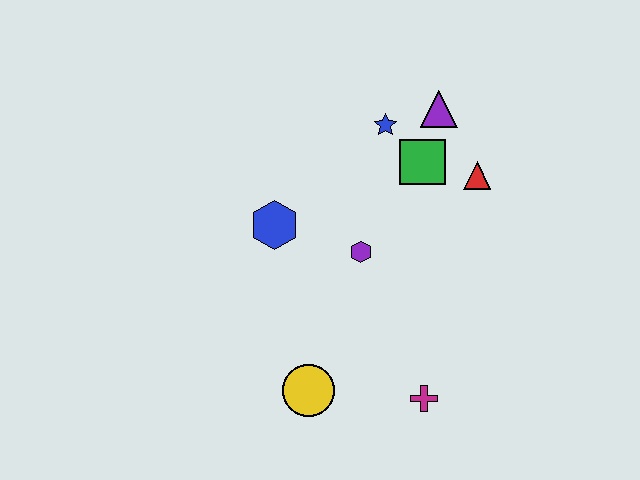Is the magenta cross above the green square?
No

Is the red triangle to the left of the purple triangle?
No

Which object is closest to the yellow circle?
The magenta cross is closest to the yellow circle.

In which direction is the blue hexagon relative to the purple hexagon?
The blue hexagon is to the left of the purple hexagon.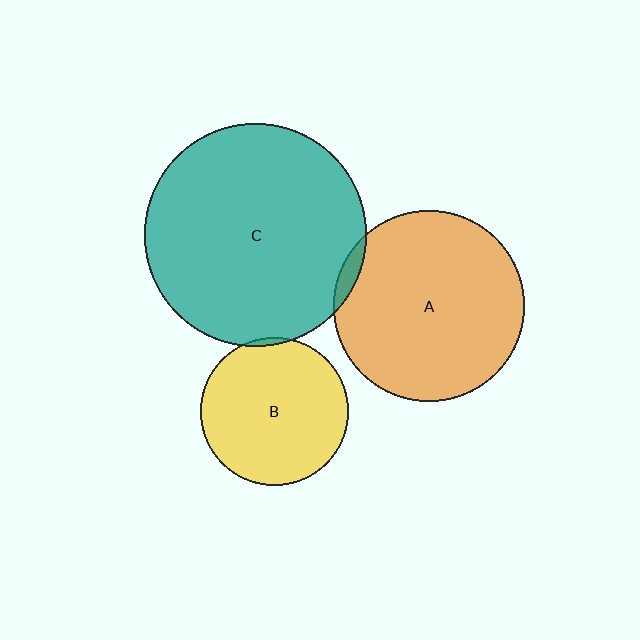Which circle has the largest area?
Circle C (teal).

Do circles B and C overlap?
Yes.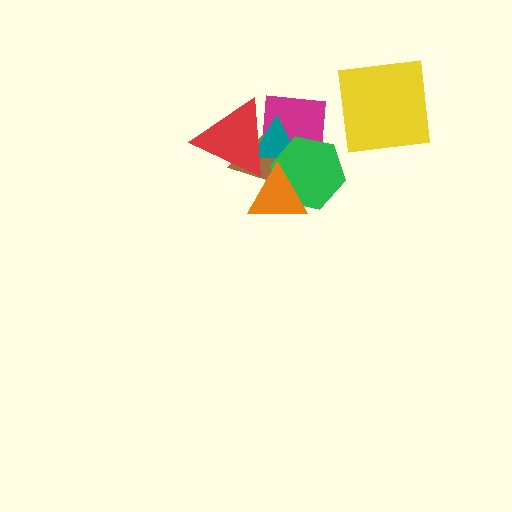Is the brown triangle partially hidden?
Yes, it is partially covered by another shape.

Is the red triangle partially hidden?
Yes, it is partially covered by another shape.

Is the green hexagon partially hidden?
Yes, it is partially covered by another shape.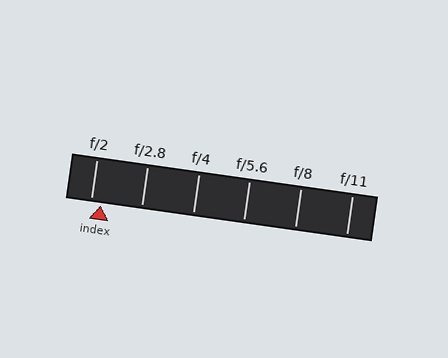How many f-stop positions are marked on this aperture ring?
There are 6 f-stop positions marked.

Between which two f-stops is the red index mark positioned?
The index mark is between f/2 and f/2.8.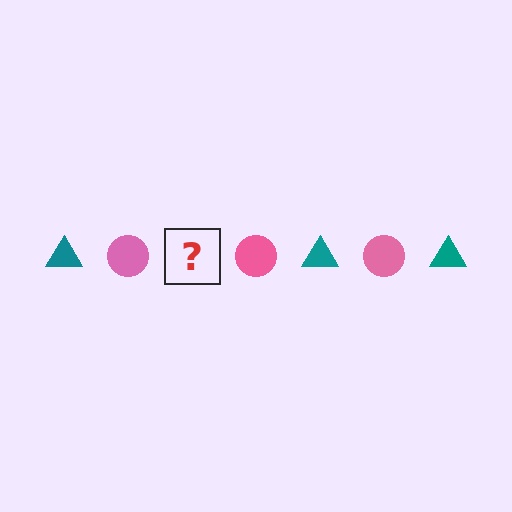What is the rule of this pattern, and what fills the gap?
The rule is that the pattern alternates between teal triangle and pink circle. The gap should be filled with a teal triangle.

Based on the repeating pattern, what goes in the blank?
The blank should be a teal triangle.